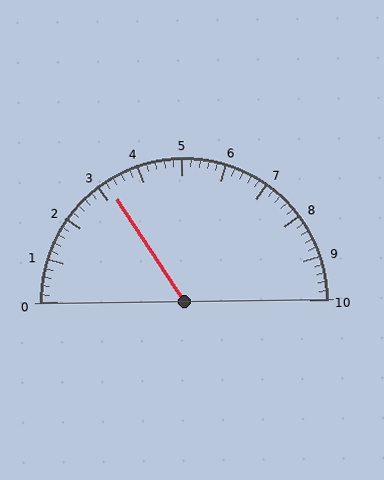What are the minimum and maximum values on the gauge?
The gauge ranges from 0 to 10.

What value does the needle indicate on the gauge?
The needle indicates approximately 3.2.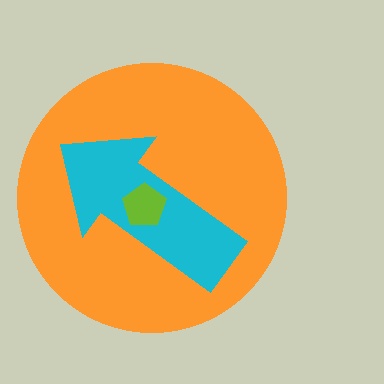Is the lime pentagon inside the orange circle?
Yes.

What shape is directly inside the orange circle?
The cyan arrow.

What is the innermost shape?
The lime pentagon.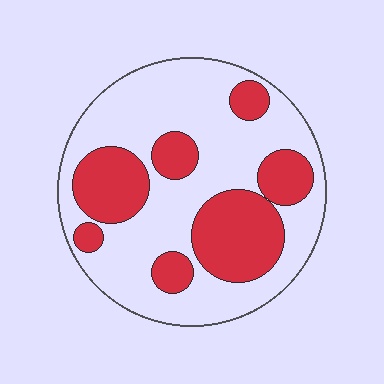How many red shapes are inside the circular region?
7.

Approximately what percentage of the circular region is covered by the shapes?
Approximately 35%.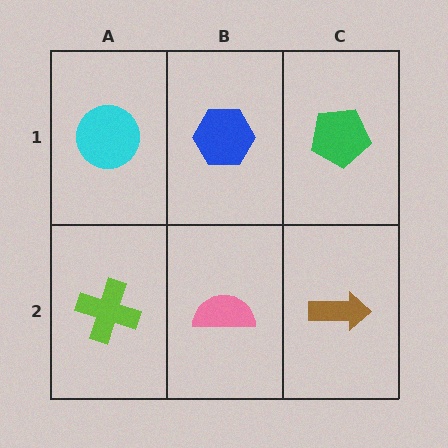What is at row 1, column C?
A green pentagon.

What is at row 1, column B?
A blue hexagon.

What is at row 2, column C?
A brown arrow.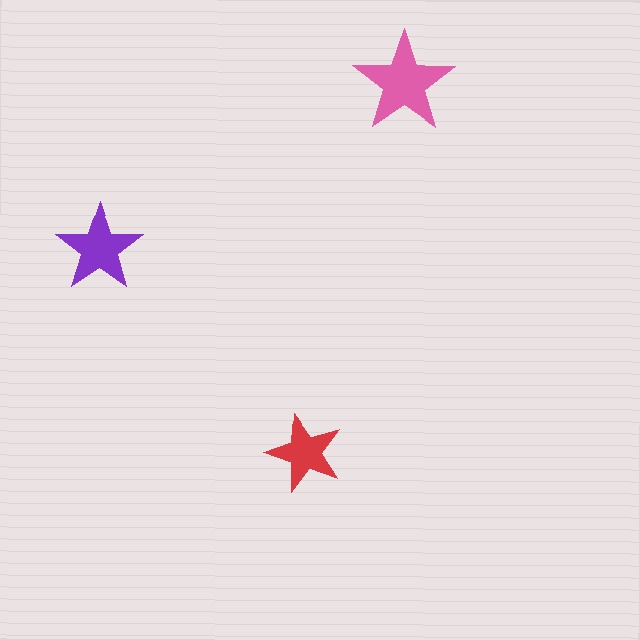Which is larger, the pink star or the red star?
The pink one.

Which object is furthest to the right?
The pink star is rightmost.